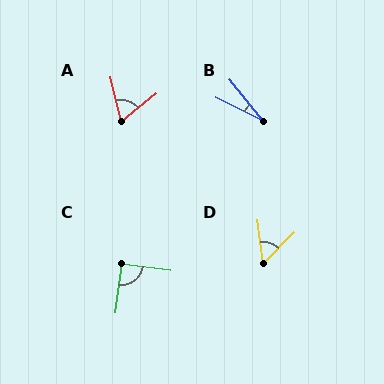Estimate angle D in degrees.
Approximately 53 degrees.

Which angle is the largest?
C, at approximately 90 degrees.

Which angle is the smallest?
B, at approximately 24 degrees.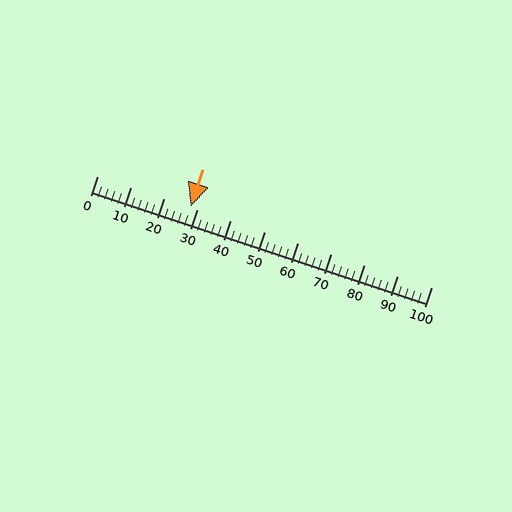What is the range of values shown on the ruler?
The ruler shows values from 0 to 100.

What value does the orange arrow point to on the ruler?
The orange arrow points to approximately 28.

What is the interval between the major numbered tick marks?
The major tick marks are spaced 10 units apart.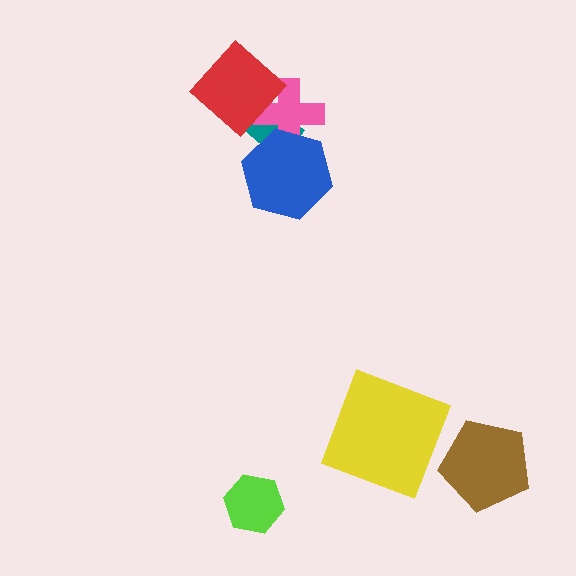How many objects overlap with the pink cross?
3 objects overlap with the pink cross.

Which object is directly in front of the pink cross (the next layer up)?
The blue hexagon is directly in front of the pink cross.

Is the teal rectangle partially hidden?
Yes, it is partially covered by another shape.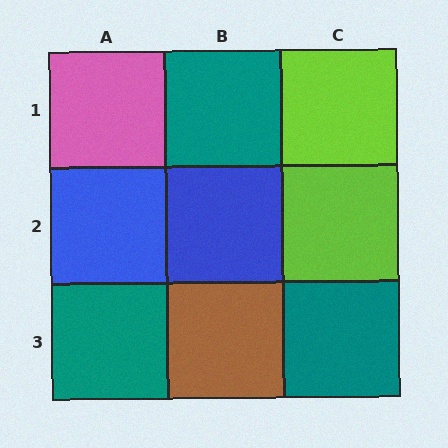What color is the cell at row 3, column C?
Teal.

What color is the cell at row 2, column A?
Blue.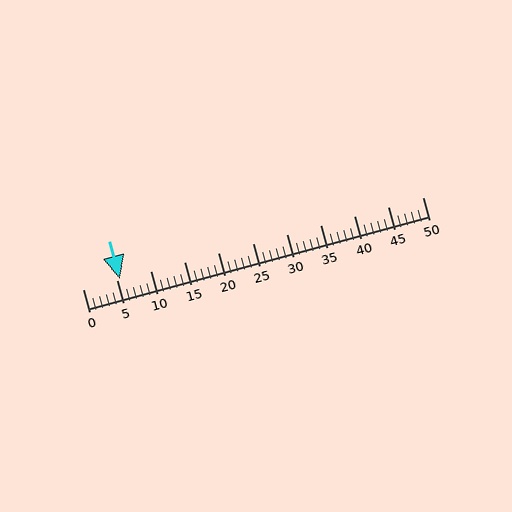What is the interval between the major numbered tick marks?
The major tick marks are spaced 5 units apart.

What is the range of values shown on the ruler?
The ruler shows values from 0 to 50.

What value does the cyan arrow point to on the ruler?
The cyan arrow points to approximately 5.